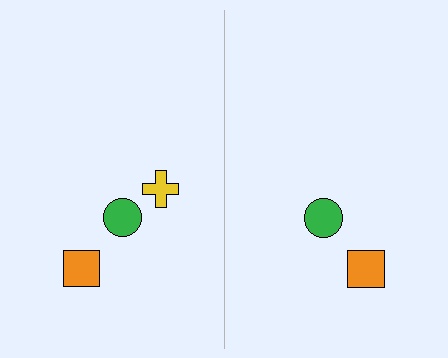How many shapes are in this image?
There are 5 shapes in this image.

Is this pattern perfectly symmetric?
No, the pattern is not perfectly symmetric. A yellow cross is missing from the right side.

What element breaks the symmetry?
A yellow cross is missing from the right side.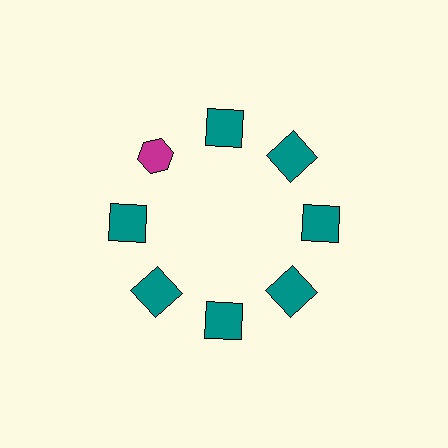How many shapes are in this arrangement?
There are 8 shapes arranged in a ring pattern.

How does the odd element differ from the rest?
It differs in both color (magenta instead of teal) and shape (hexagon instead of square).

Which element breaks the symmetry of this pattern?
The magenta hexagon at roughly the 10 o'clock position breaks the symmetry. All other shapes are teal squares.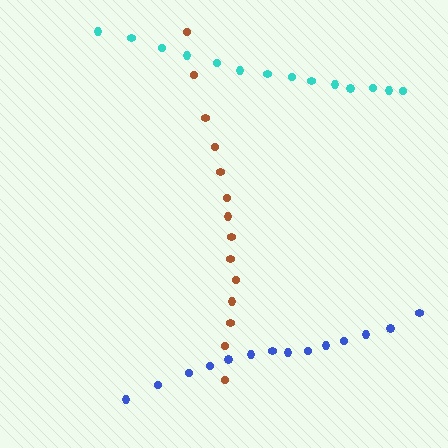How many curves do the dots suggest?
There are 3 distinct paths.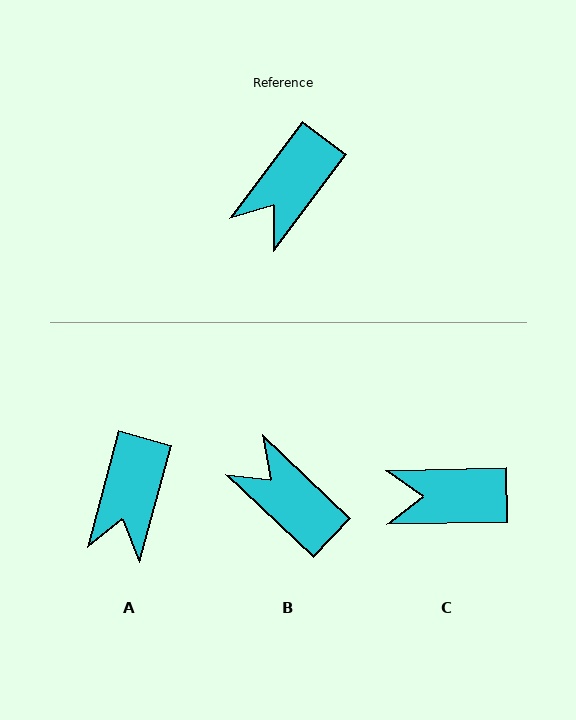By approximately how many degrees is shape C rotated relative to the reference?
Approximately 52 degrees clockwise.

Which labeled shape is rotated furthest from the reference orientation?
B, about 96 degrees away.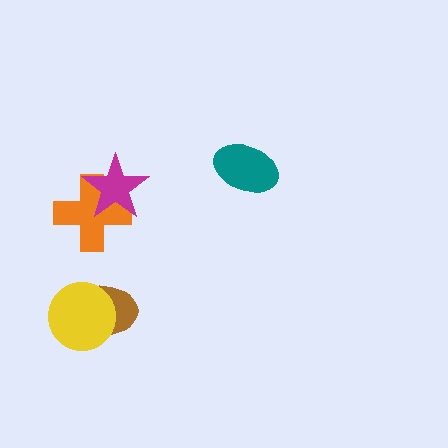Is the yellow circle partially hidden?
No, no other shape covers it.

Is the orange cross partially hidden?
Yes, it is partially covered by another shape.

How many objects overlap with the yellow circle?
1 object overlaps with the yellow circle.